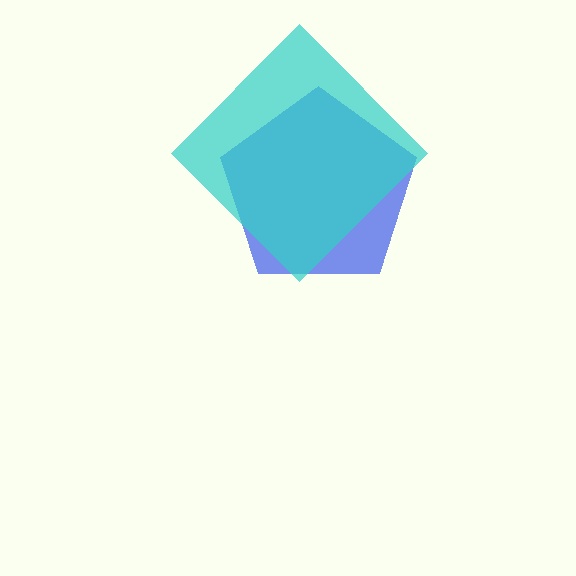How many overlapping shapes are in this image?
There are 2 overlapping shapes in the image.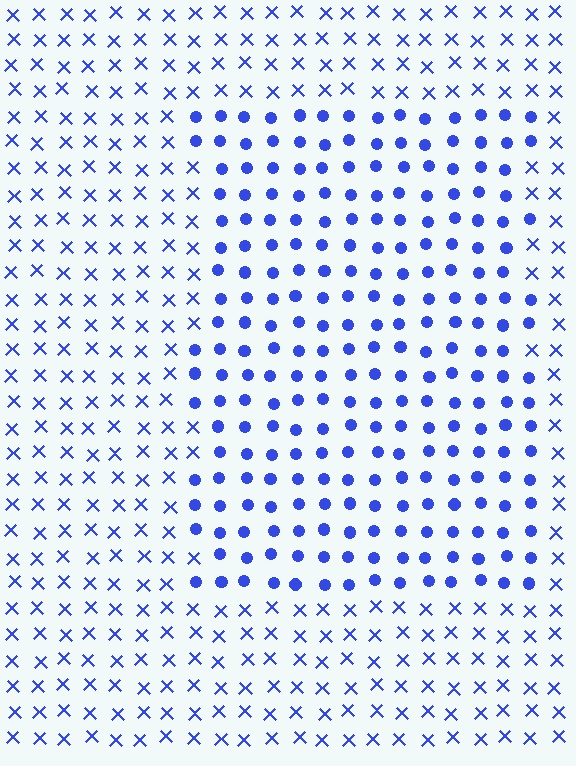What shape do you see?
I see a rectangle.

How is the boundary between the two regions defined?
The boundary is defined by a change in element shape: circles inside vs. X marks outside. All elements share the same color and spacing.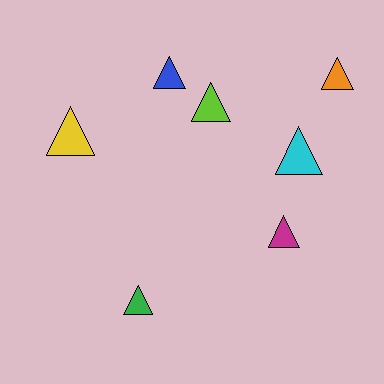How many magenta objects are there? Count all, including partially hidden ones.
There is 1 magenta object.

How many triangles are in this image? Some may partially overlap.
There are 7 triangles.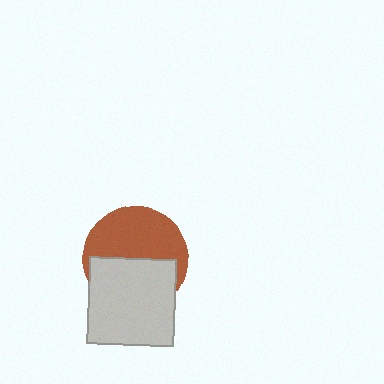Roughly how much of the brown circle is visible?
About half of it is visible (roughly 53%).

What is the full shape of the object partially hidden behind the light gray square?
The partially hidden object is a brown circle.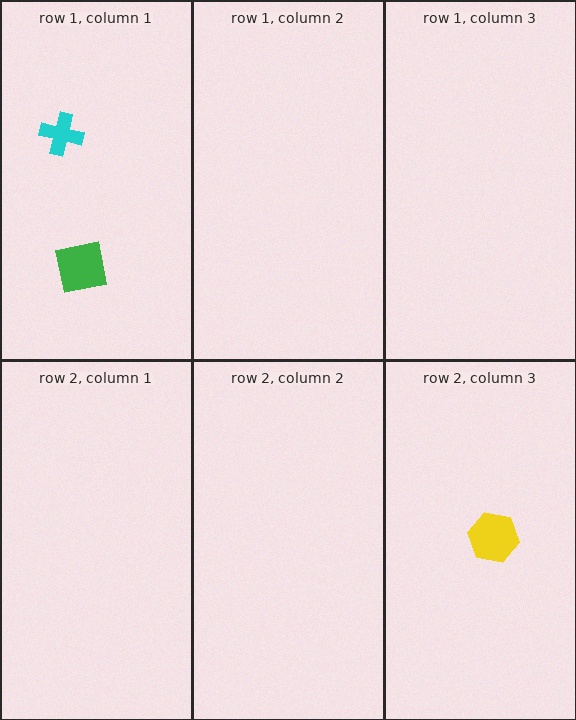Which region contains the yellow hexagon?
The row 2, column 3 region.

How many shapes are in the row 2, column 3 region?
1.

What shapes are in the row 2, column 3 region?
The yellow hexagon.